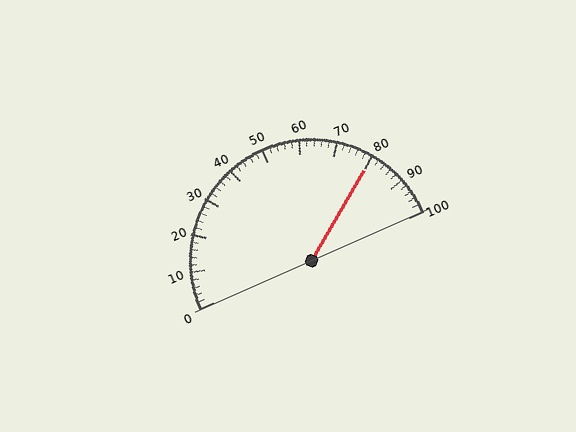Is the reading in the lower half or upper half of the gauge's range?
The reading is in the upper half of the range (0 to 100).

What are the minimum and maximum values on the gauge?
The gauge ranges from 0 to 100.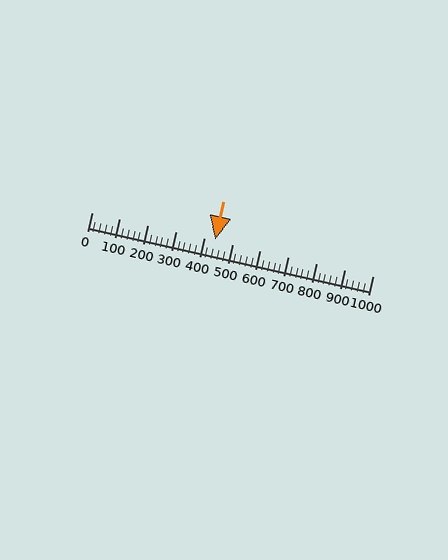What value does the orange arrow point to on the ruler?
The orange arrow points to approximately 438.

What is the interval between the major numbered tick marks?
The major tick marks are spaced 100 units apart.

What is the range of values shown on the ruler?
The ruler shows values from 0 to 1000.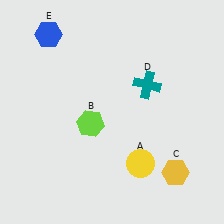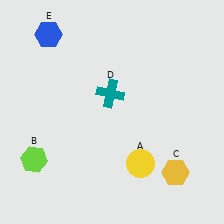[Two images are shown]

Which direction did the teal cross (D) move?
The teal cross (D) moved left.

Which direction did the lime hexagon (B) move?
The lime hexagon (B) moved left.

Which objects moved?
The objects that moved are: the lime hexagon (B), the teal cross (D).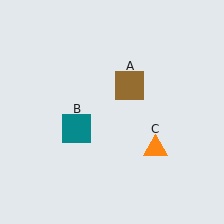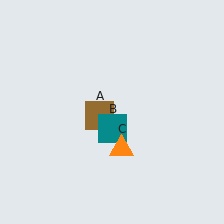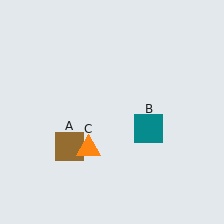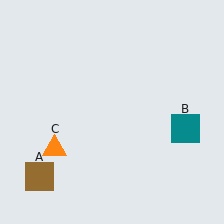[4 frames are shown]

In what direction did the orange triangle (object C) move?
The orange triangle (object C) moved left.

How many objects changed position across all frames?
3 objects changed position: brown square (object A), teal square (object B), orange triangle (object C).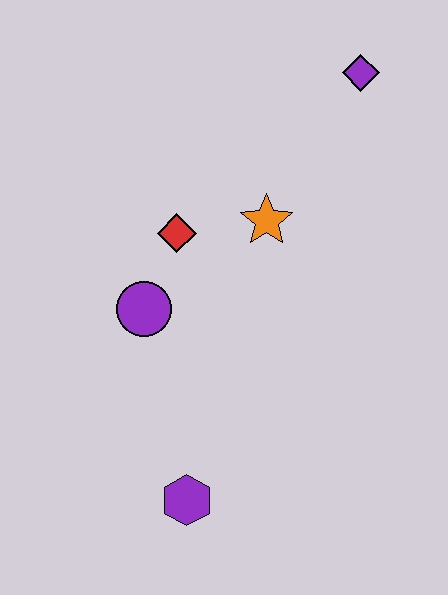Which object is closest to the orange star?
The red diamond is closest to the orange star.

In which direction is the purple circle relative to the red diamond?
The purple circle is below the red diamond.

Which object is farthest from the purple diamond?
The purple hexagon is farthest from the purple diamond.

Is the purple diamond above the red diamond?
Yes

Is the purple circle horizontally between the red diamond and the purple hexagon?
No